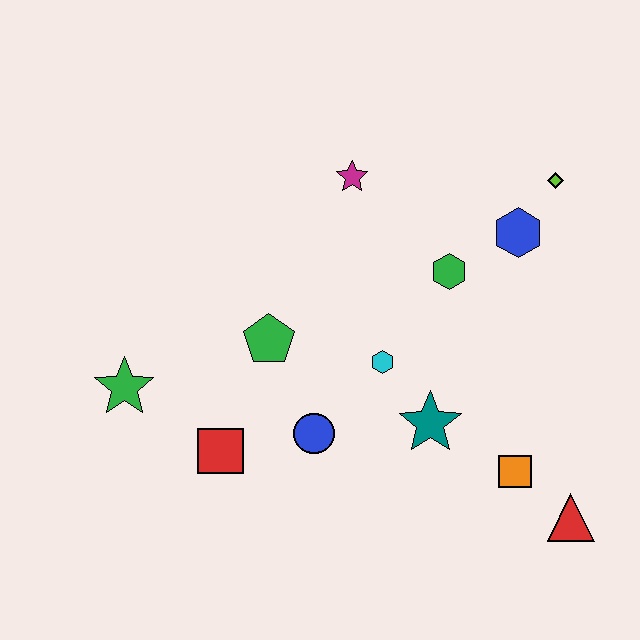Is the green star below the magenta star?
Yes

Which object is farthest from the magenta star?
The red triangle is farthest from the magenta star.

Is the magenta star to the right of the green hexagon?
No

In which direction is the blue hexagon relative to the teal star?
The blue hexagon is above the teal star.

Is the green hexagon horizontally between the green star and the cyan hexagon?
No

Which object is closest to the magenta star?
The green hexagon is closest to the magenta star.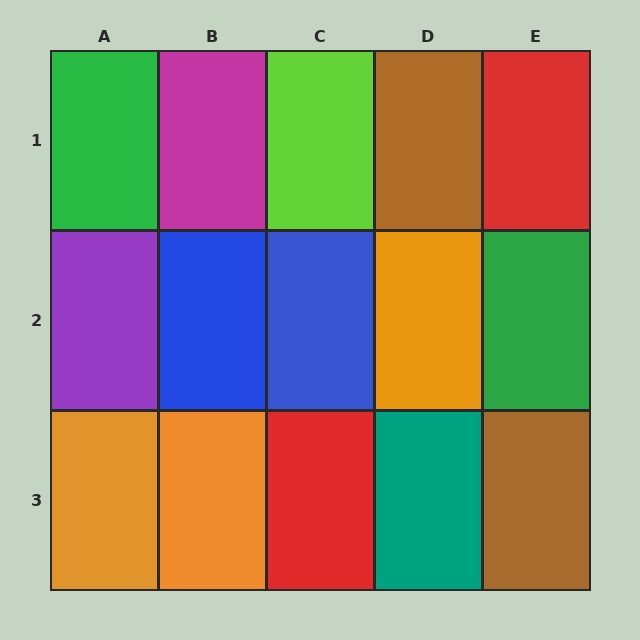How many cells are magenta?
1 cell is magenta.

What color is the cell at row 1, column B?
Magenta.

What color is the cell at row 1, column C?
Lime.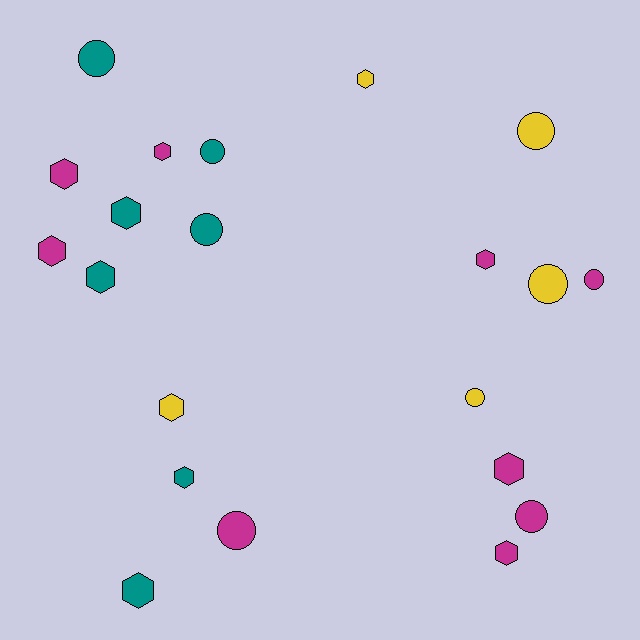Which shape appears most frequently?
Hexagon, with 12 objects.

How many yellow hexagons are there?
There are 2 yellow hexagons.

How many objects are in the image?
There are 21 objects.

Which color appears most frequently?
Magenta, with 9 objects.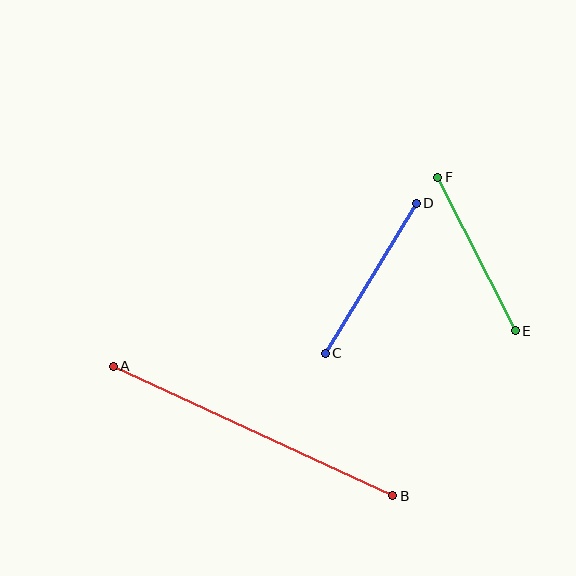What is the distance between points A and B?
The distance is approximately 308 pixels.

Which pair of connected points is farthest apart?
Points A and B are farthest apart.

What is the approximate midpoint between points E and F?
The midpoint is at approximately (476, 254) pixels.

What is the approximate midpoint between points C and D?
The midpoint is at approximately (371, 278) pixels.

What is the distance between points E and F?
The distance is approximately 172 pixels.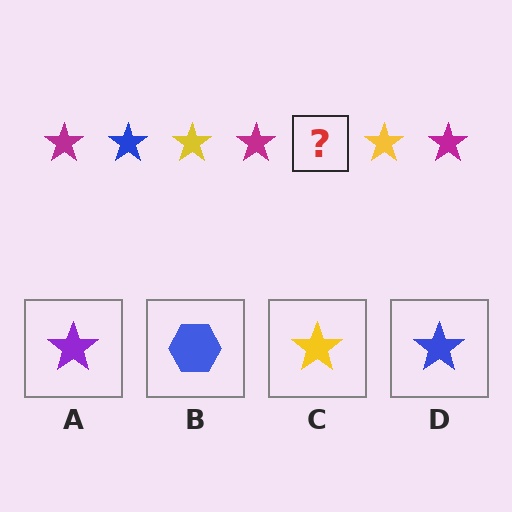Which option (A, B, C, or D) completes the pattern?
D.